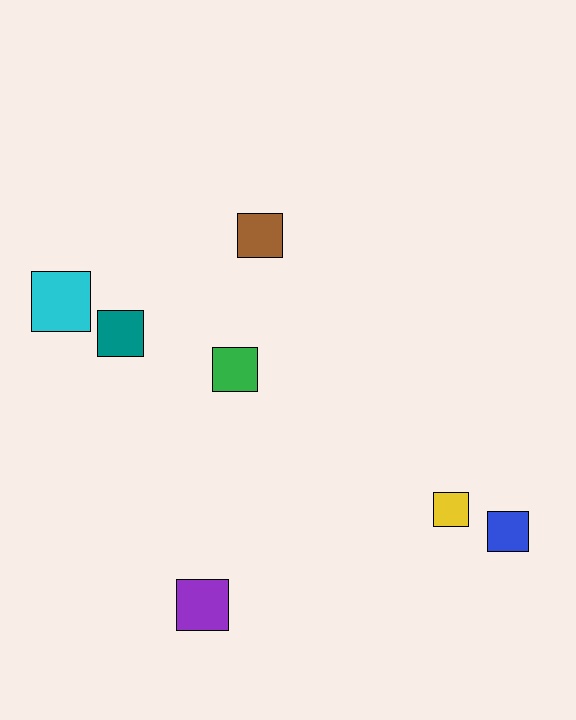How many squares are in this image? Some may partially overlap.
There are 7 squares.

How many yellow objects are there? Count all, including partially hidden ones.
There is 1 yellow object.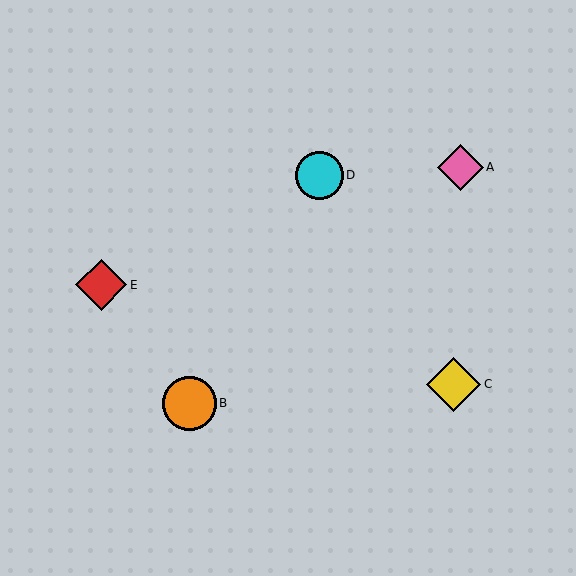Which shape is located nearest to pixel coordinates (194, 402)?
The orange circle (labeled B) at (189, 403) is nearest to that location.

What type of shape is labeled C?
Shape C is a yellow diamond.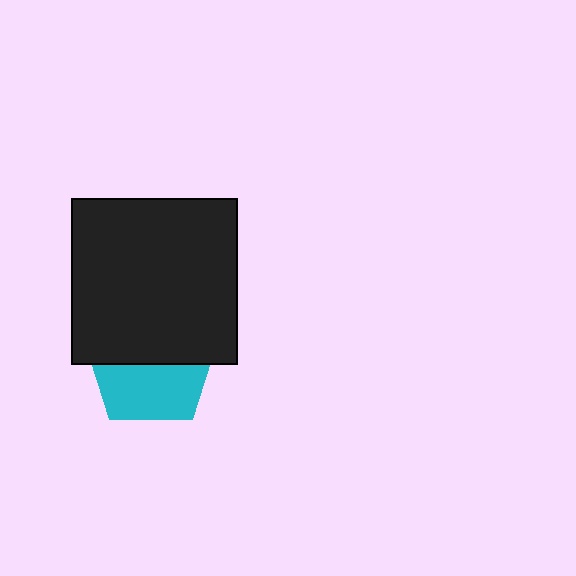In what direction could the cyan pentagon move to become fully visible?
The cyan pentagon could move down. That would shift it out from behind the black square entirely.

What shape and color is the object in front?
The object in front is a black square.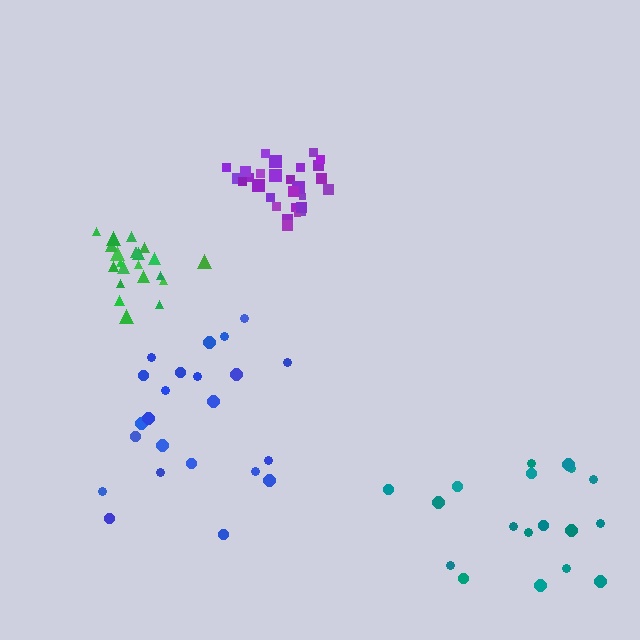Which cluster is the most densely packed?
Purple.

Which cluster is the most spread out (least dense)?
Teal.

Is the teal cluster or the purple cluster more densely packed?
Purple.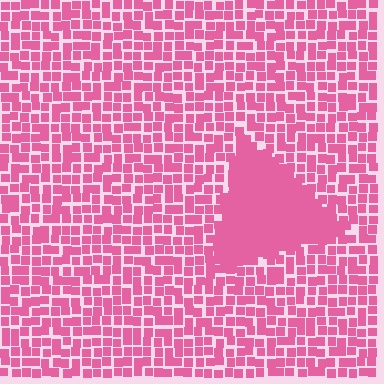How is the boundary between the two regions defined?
The boundary is defined by a change in element density (approximately 2.0x ratio). All elements are the same color, size, and shape.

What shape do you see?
I see a triangle.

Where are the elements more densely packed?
The elements are more densely packed inside the triangle boundary.